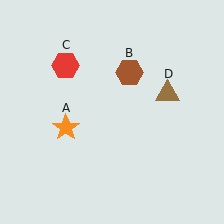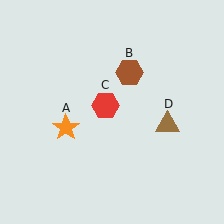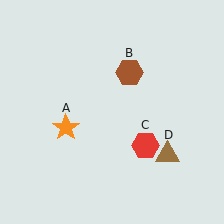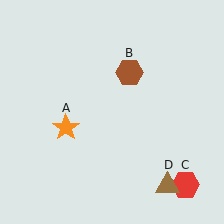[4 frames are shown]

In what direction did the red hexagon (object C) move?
The red hexagon (object C) moved down and to the right.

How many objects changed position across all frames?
2 objects changed position: red hexagon (object C), brown triangle (object D).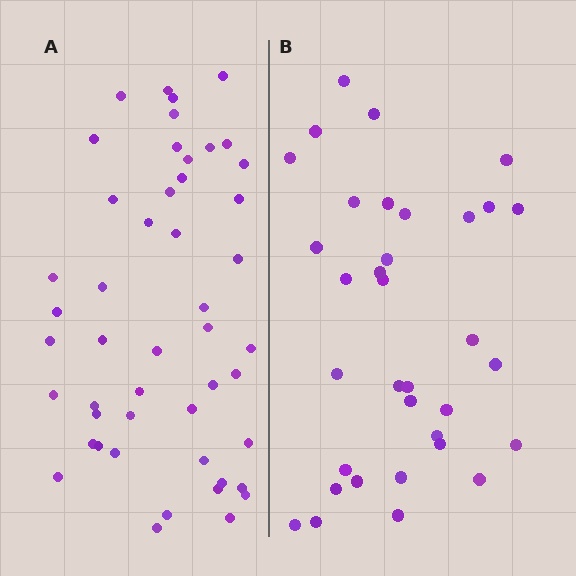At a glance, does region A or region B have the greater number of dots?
Region A (the left region) has more dots.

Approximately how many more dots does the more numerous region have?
Region A has approximately 15 more dots than region B.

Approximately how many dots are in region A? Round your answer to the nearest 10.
About 50 dots. (The exact count is 48, which rounds to 50.)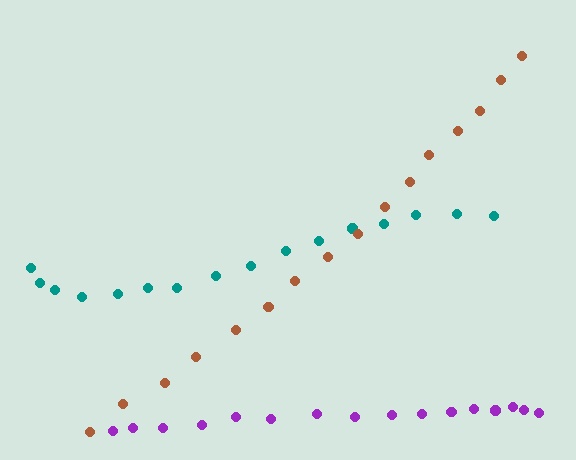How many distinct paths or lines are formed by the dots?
There are 3 distinct paths.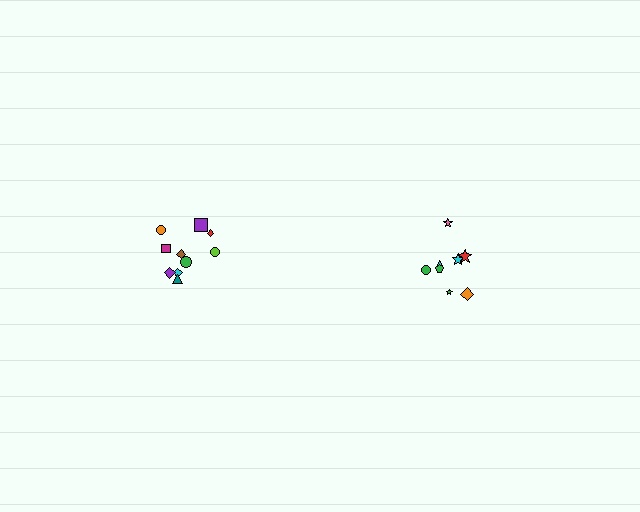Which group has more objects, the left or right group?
The left group.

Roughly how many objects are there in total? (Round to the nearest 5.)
Roughly 20 objects in total.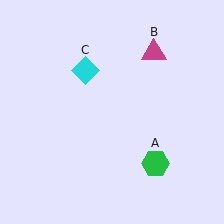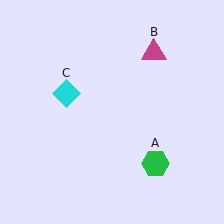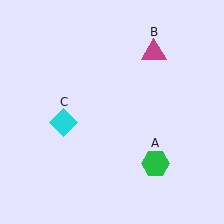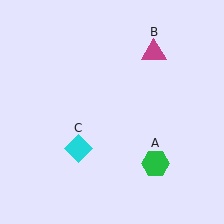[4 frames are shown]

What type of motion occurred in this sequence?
The cyan diamond (object C) rotated counterclockwise around the center of the scene.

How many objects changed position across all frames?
1 object changed position: cyan diamond (object C).